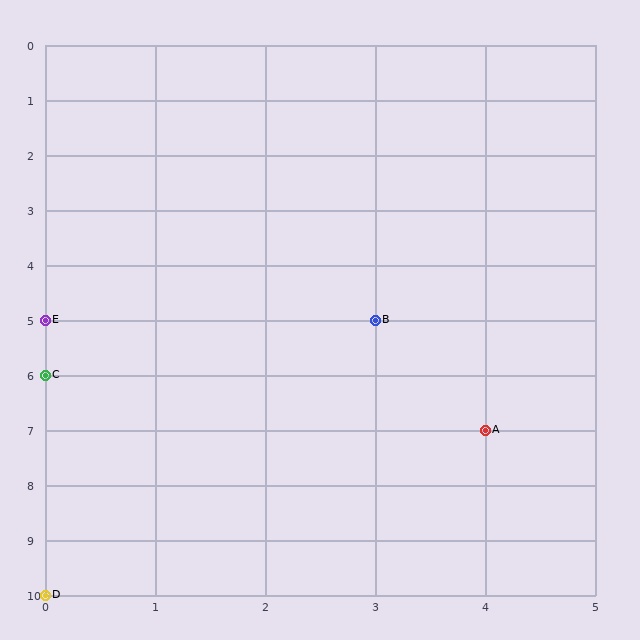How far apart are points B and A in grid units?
Points B and A are 1 column and 2 rows apart (about 2.2 grid units diagonally).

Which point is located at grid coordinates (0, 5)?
Point E is at (0, 5).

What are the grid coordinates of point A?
Point A is at grid coordinates (4, 7).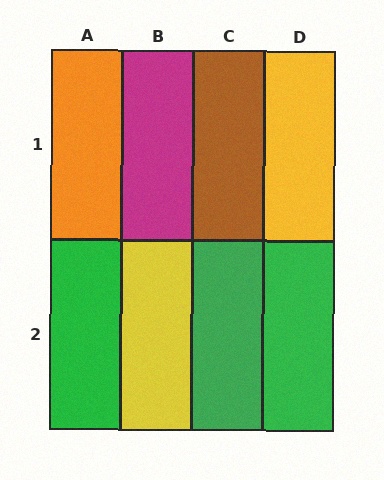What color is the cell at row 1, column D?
Yellow.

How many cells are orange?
1 cell is orange.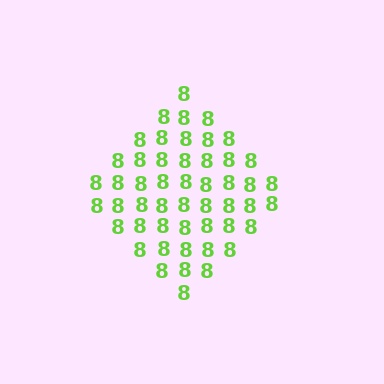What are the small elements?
The small elements are digit 8's.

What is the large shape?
The large shape is a diamond.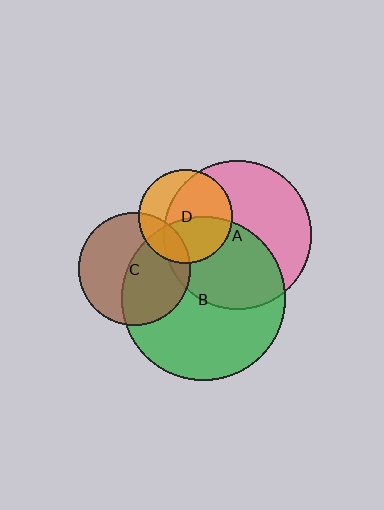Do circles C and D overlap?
Yes.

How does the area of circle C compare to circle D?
Approximately 1.4 times.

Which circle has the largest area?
Circle B (green).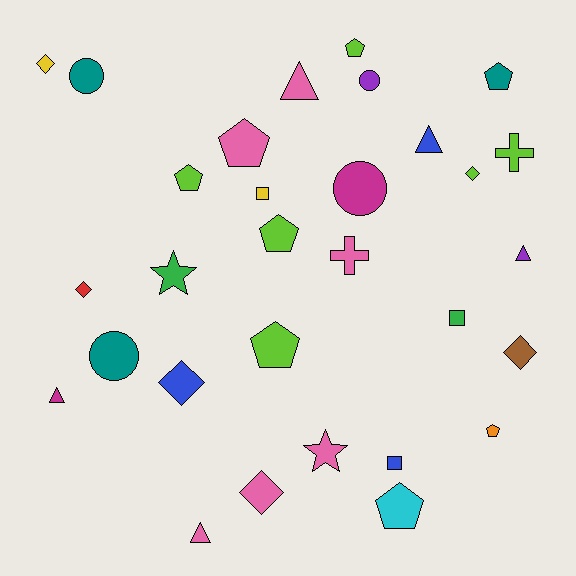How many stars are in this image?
There are 2 stars.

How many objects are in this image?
There are 30 objects.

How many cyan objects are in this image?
There is 1 cyan object.